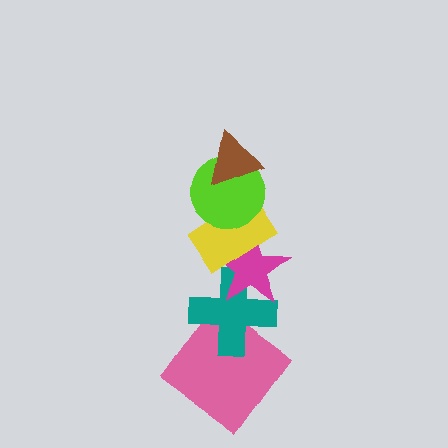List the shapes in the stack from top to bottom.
From top to bottom: the brown triangle, the lime circle, the yellow rectangle, the magenta star, the teal cross, the pink diamond.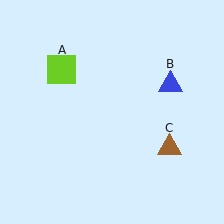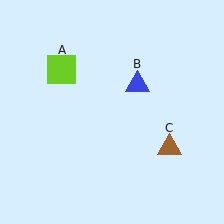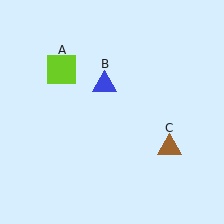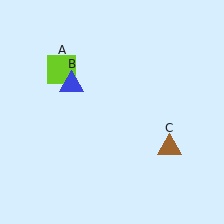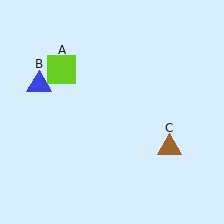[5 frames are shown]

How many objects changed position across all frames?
1 object changed position: blue triangle (object B).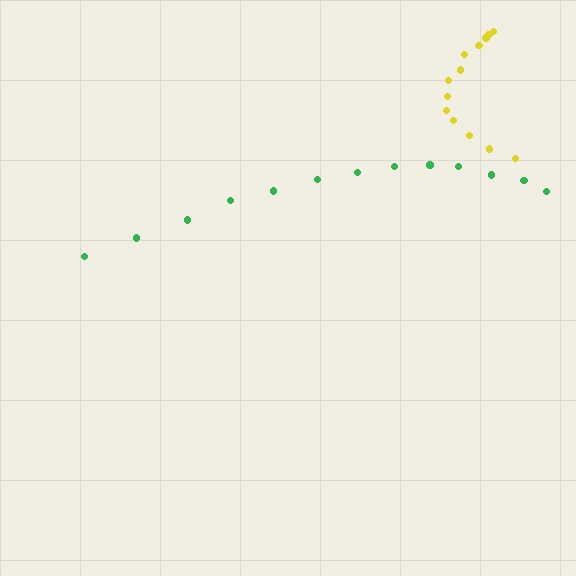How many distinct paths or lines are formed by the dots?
There are 2 distinct paths.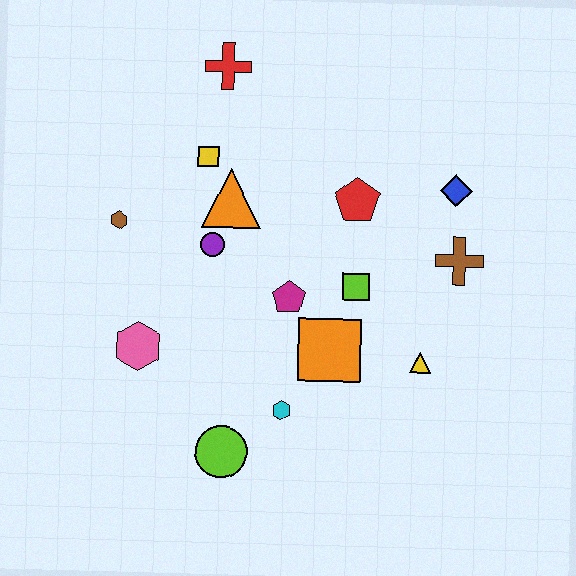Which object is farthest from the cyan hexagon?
The red cross is farthest from the cyan hexagon.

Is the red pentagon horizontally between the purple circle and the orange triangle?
No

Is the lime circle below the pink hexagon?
Yes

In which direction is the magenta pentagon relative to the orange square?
The magenta pentagon is above the orange square.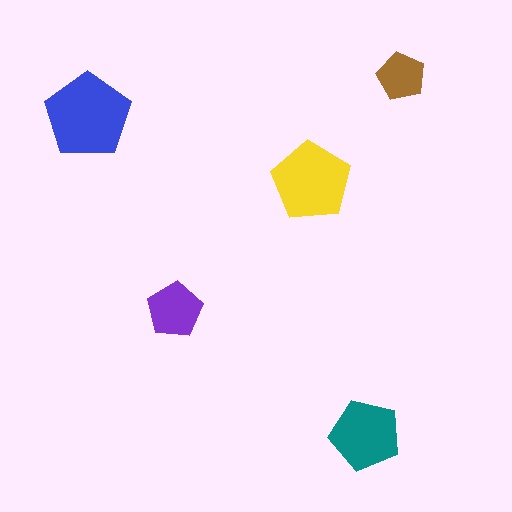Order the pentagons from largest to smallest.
the blue one, the yellow one, the teal one, the purple one, the brown one.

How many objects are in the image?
There are 5 objects in the image.